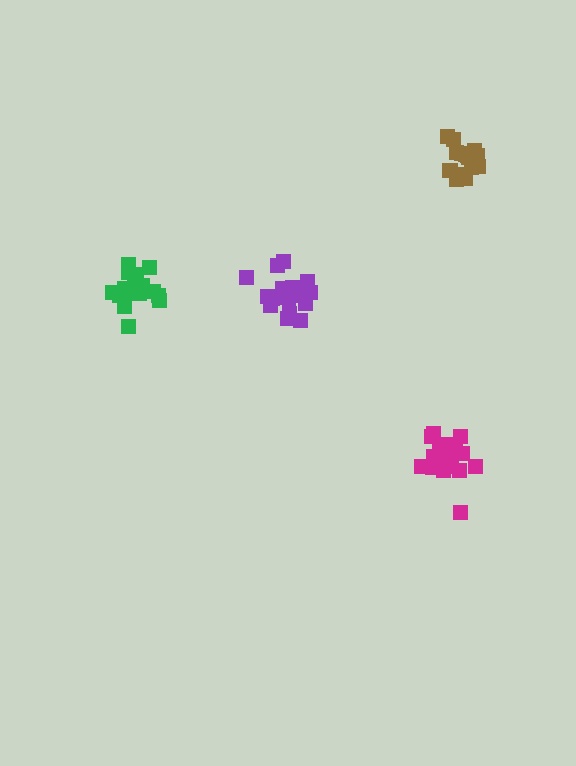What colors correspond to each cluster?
The clusters are colored: green, brown, magenta, purple.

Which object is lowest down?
The magenta cluster is bottommost.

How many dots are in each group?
Group 1: 20 dots, Group 2: 18 dots, Group 3: 19 dots, Group 4: 20 dots (77 total).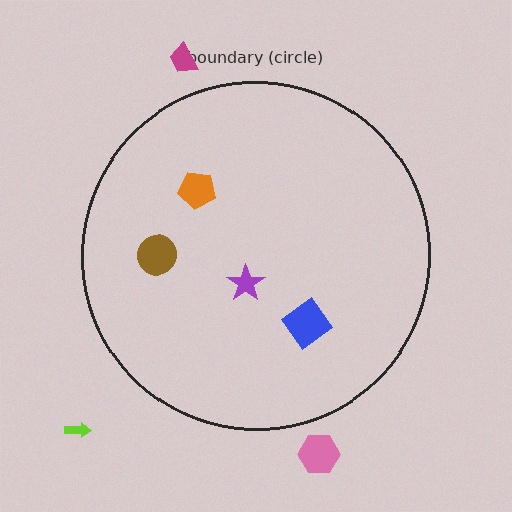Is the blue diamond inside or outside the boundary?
Inside.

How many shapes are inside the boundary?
4 inside, 3 outside.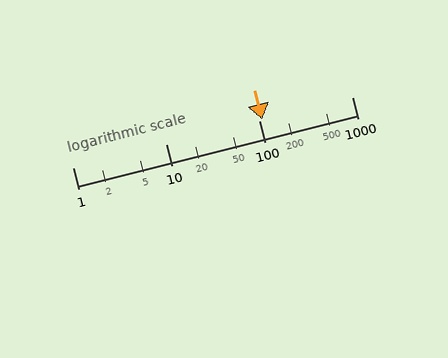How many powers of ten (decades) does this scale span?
The scale spans 3 decades, from 1 to 1000.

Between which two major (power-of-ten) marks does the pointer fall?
The pointer is between 100 and 1000.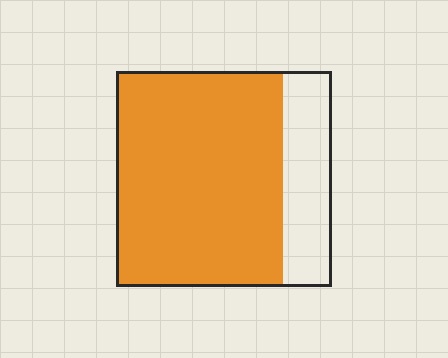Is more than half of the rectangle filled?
Yes.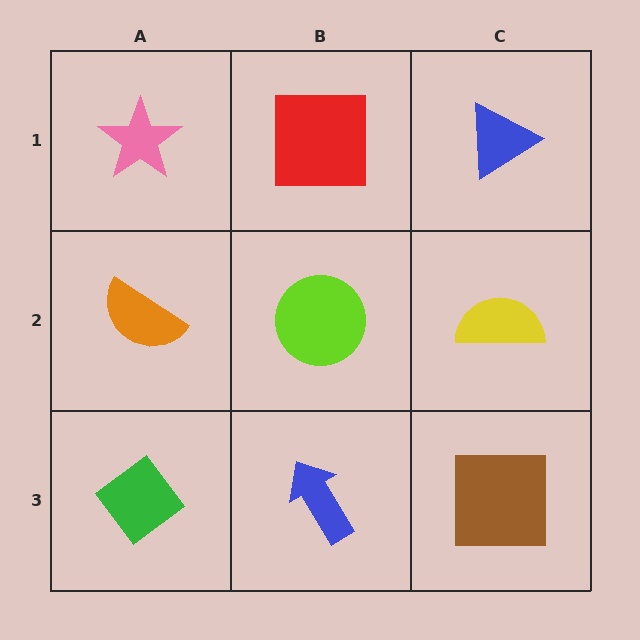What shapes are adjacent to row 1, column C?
A yellow semicircle (row 2, column C), a red square (row 1, column B).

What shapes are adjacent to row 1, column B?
A lime circle (row 2, column B), a pink star (row 1, column A), a blue triangle (row 1, column C).